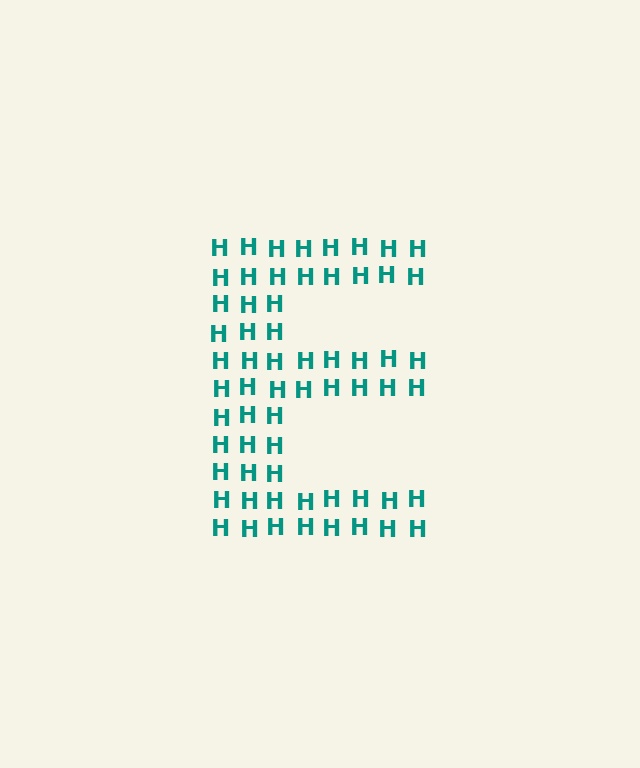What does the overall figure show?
The overall figure shows the letter E.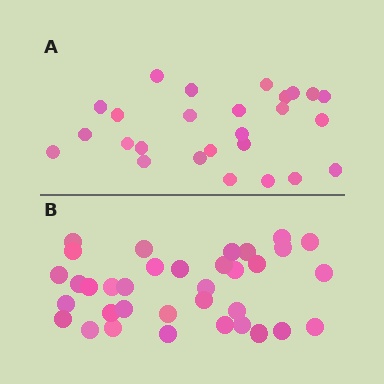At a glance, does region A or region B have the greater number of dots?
Region B (the bottom region) has more dots.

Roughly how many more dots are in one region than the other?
Region B has roughly 8 or so more dots than region A.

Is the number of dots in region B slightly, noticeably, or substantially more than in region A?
Region B has noticeably more, but not dramatically so. The ratio is roughly 1.3 to 1.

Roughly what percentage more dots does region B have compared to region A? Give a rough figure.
About 35% more.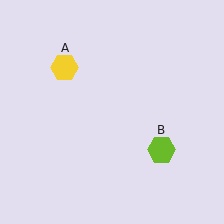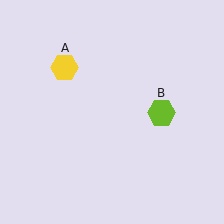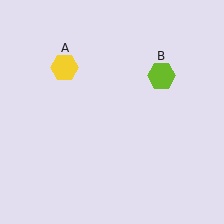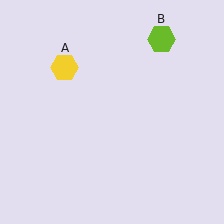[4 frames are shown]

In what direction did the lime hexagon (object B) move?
The lime hexagon (object B) moved up.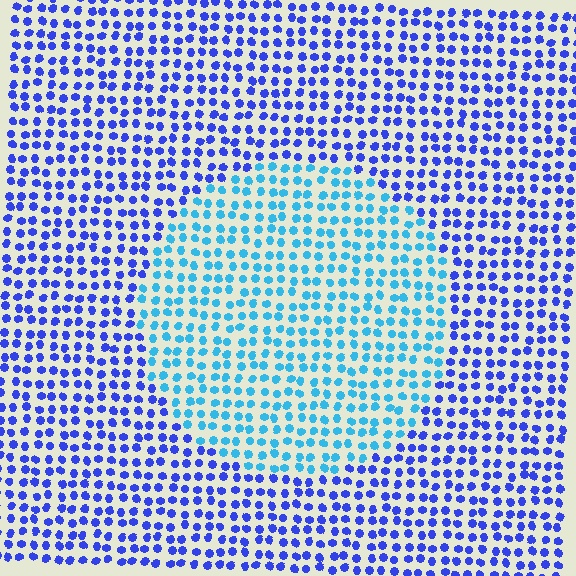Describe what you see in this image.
The image is filled with small blue elements in a uniform arrangement. A circle-shaped region is visible where the elements are tinted to a slightly different hue, forming a subtle color boundary.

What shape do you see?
I see a circle.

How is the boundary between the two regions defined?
The boundary is defined purely by a slight shift in hue (about 40 degrees). Spacing, size, and orientation are identical on both sides.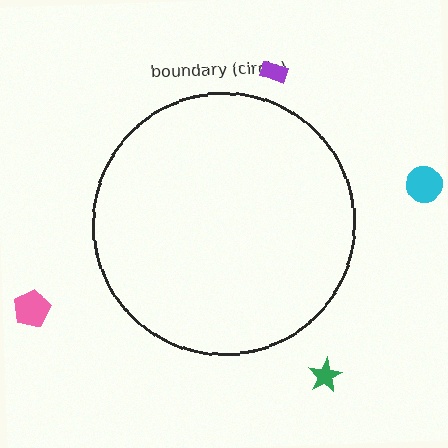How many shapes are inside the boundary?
0 inside, 4 outside.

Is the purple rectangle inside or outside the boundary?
Outside.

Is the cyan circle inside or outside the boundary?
Outside.